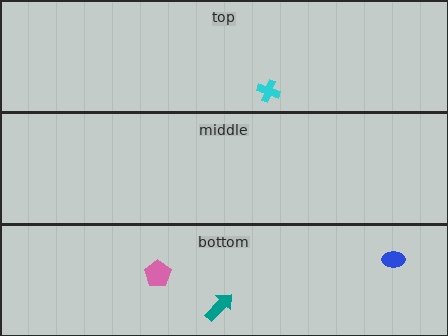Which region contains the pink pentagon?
The bottom region.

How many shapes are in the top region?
1.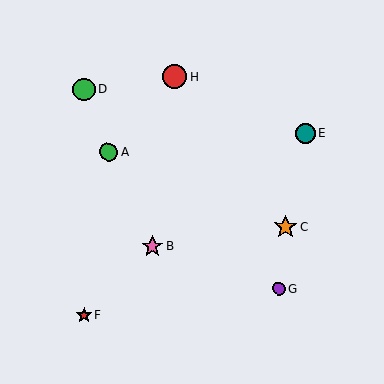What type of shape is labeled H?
Shape H is a red circle.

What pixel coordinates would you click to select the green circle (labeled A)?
Click at (109, 152) to select the green circle A.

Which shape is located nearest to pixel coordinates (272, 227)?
The orange star (labeled C) at (285, 227) is nearest to that location.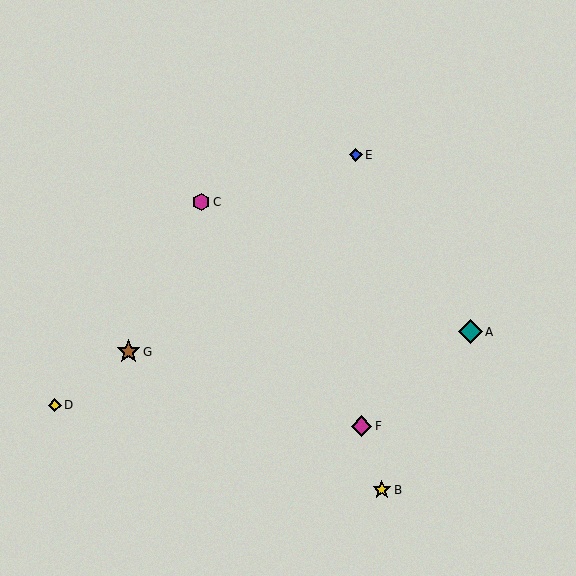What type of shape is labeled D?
Shape D is a yellow diamond.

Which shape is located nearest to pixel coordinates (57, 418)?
The yellow diamond (labeled D) at (55, 405) is nearest to that location.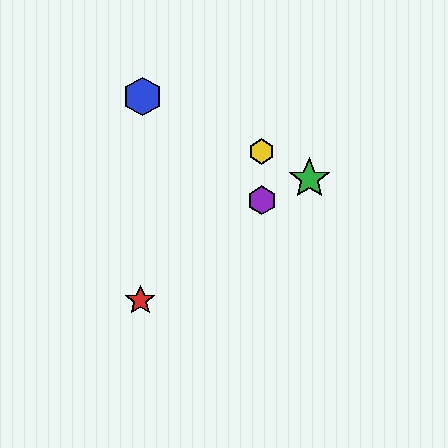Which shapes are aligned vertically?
The yellow hexagon, the purple hexagon are aligned vertically.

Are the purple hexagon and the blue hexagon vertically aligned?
No, the purple hexagon is at x≈262 and the blue hexagon is at x≈142.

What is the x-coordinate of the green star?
The green star is at x≈309.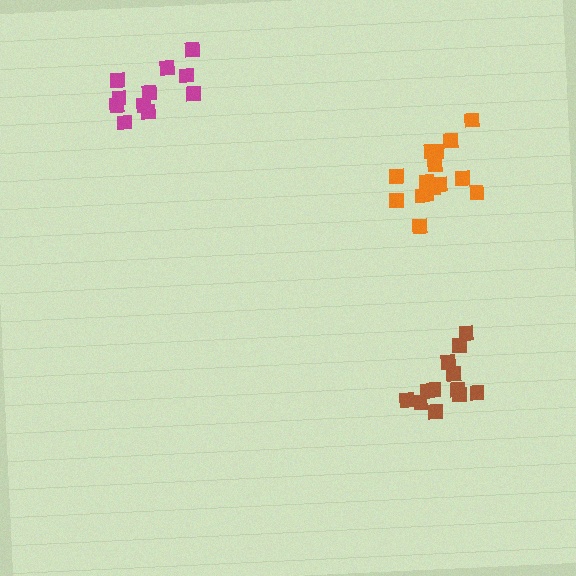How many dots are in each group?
Group 1: 15 dots, Group 2: 11 dots, Group 3: 12 dots (38 total).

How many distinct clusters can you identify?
There are 3 distinct clusters.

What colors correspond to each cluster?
The clusters are colored: orange, magenta, brown.